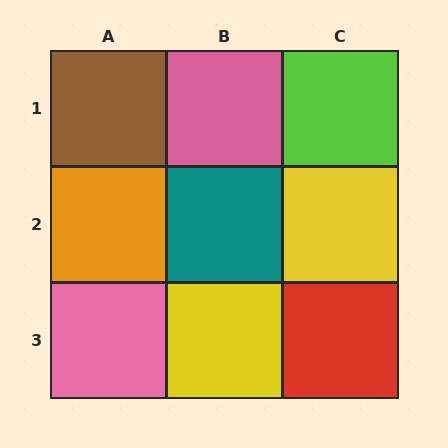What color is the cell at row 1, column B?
Pink.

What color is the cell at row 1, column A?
Brown.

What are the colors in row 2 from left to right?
Orange, teal, yellow.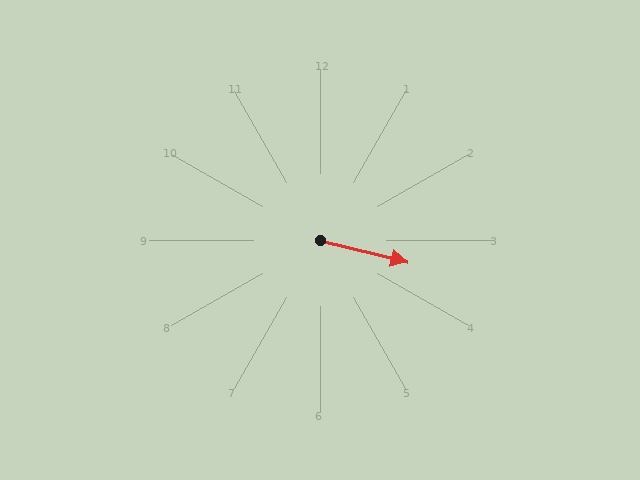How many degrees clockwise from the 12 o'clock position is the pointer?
Approximately 104 degrees.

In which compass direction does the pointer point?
East.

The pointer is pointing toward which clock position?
Roughly 3 o'clock.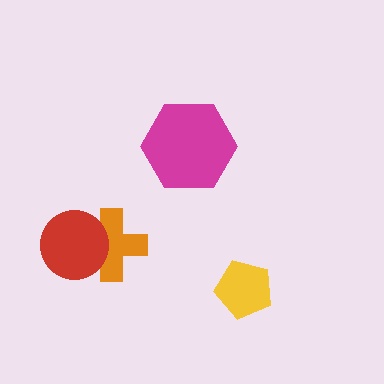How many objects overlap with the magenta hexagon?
0 objects overlap with the magenta hexagon.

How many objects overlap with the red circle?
1 object overlaps with the red circle.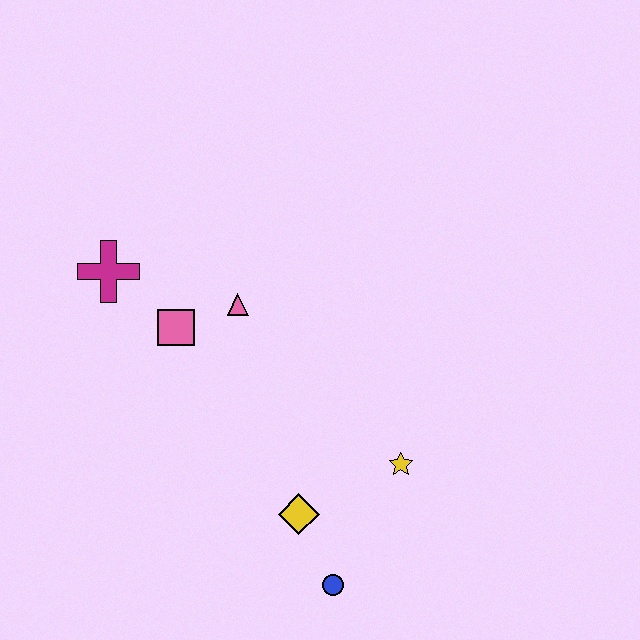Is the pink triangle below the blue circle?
No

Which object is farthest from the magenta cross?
The blue circle is farthest from the magenta cross.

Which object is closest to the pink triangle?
The pink square is closest to the pink triangle.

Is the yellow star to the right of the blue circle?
Yes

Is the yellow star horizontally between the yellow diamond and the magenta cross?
No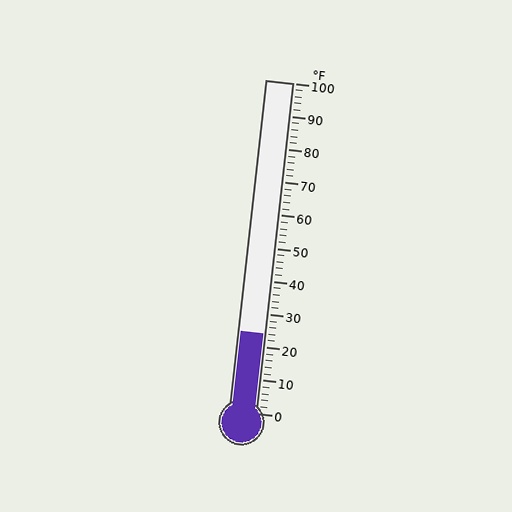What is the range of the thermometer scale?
The thermometer scale ranges from 0°F to 100°F.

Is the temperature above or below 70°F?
The temperature is below 70°F.